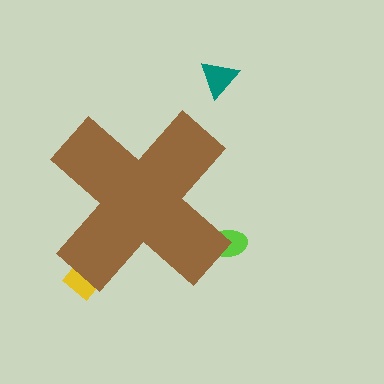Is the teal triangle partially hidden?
No, the teal triangle is fully visible.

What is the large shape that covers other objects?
A brown cross.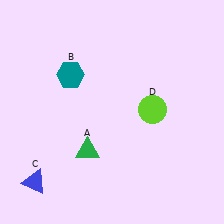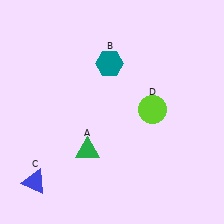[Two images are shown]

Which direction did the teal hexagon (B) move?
The teal hexagon (B) moved right.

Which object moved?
The teal hexagon (B) moved right.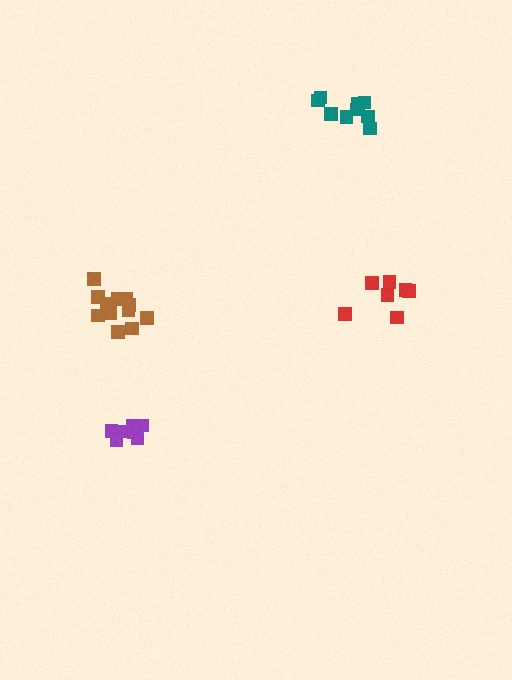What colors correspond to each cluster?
The clusters are colored: red, teal, purple, brown.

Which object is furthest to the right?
The red cluster is rightmost.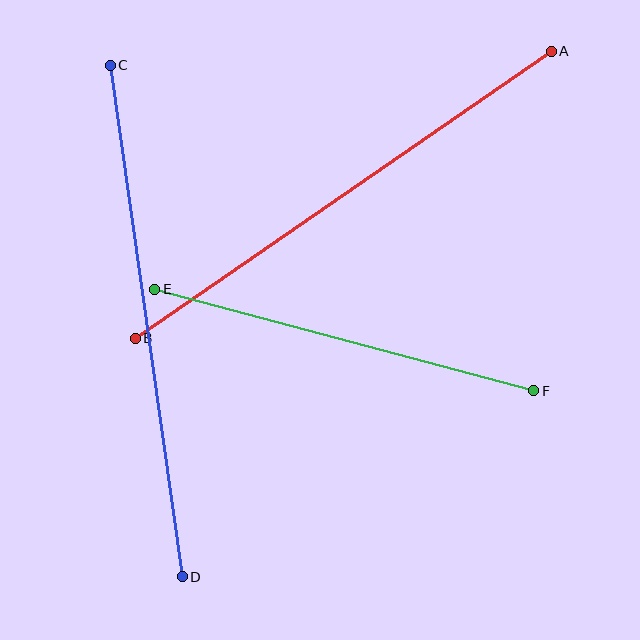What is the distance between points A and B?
The distance is approximately 505 pixels.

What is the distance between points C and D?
The distance is approximately 516 pixels.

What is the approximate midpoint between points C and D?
The midpoint is at approximately (146, 321) pixels.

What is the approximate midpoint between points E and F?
The midpoint is at approximately (344, 340) pixels.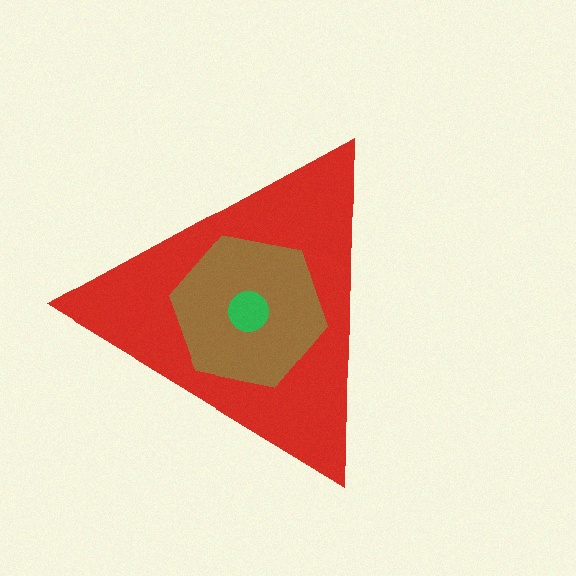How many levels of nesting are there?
3.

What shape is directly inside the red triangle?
The brown hexagon.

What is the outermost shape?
The red triangle.